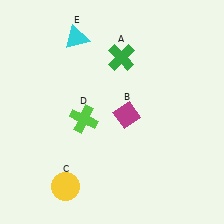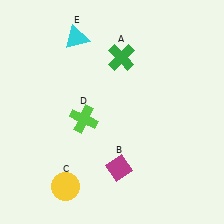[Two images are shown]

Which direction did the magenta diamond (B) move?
The magenta diamond (B) moved down.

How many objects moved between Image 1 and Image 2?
1 object moved between the two images.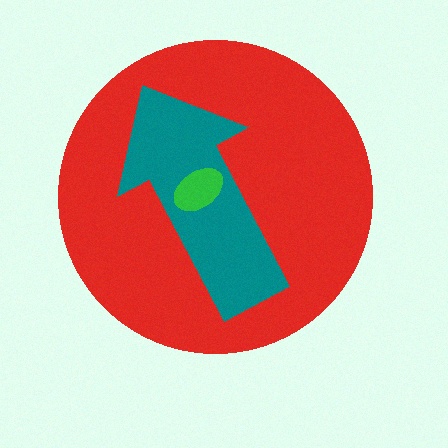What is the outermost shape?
The red circle.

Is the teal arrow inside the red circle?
Yes.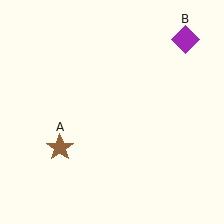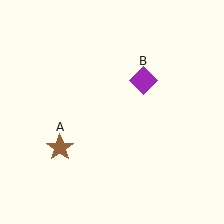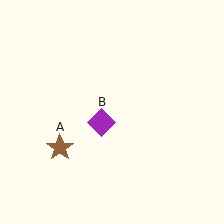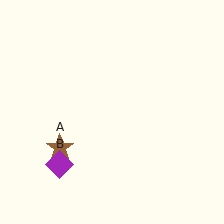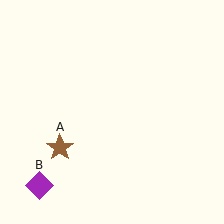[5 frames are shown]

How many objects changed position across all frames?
1 object changed position: purple diamond (object B).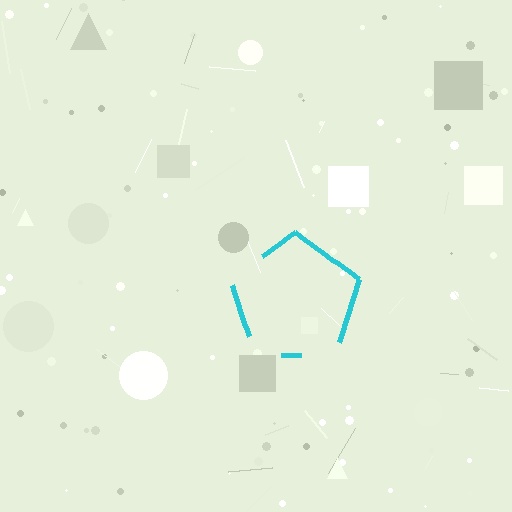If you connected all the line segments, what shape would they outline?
They would outline a pentagon.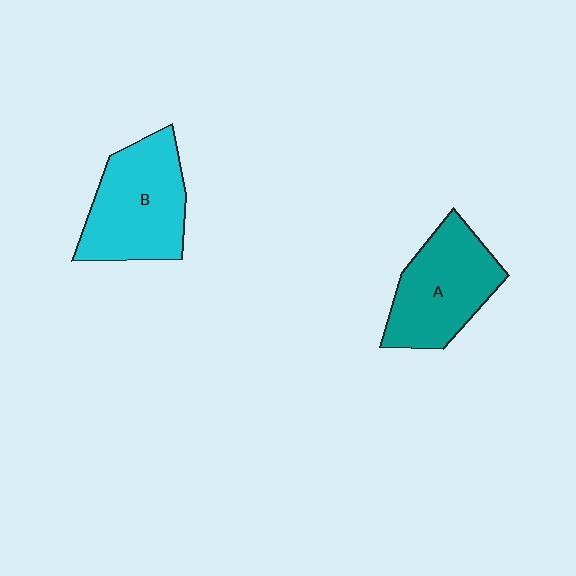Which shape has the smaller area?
Shape A (teal).